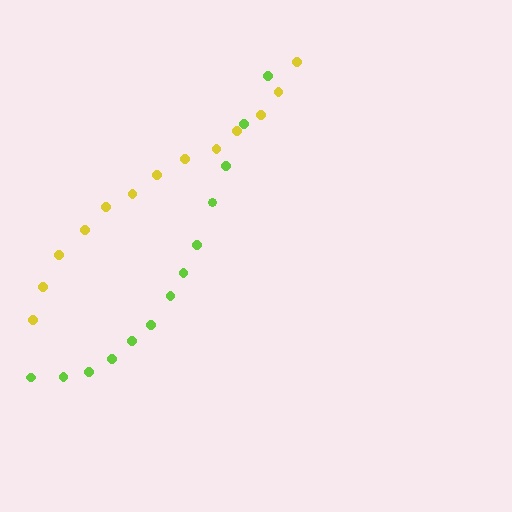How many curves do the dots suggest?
There are 2 distinct paths.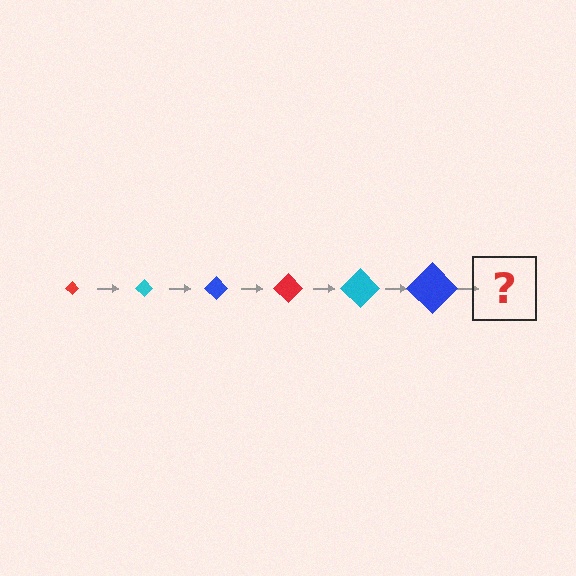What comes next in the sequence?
The next element should be a red diamond, larger than the previous one.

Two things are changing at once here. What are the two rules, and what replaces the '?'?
The two rules are that the diamond grows larger each step and the color cycles through red, cyan, and blue. The '?' should be a red diamond, larger than the previous one.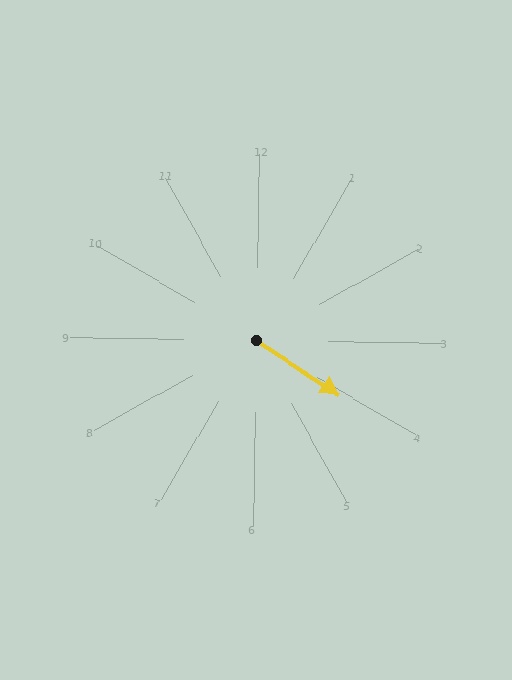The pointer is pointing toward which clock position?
Roughly 4 o'clock.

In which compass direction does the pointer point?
Southeast.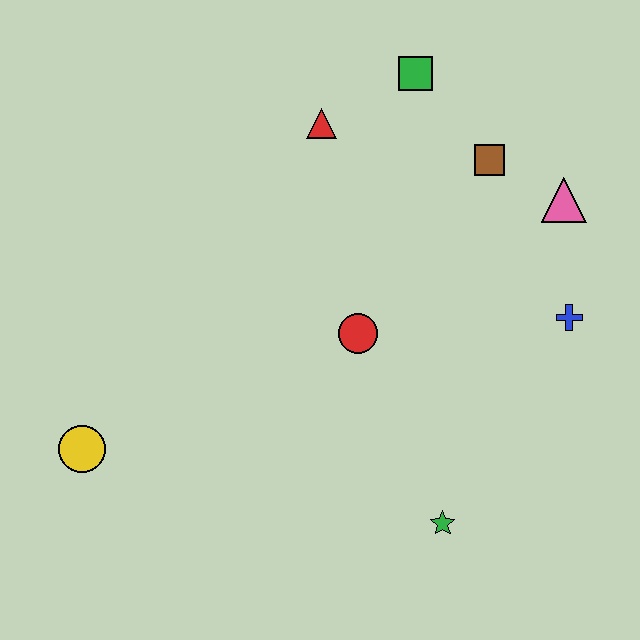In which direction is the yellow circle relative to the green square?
The yellow circle is below the green square.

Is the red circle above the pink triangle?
No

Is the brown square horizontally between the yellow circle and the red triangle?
No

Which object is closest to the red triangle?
The green square is closest to the red triangle.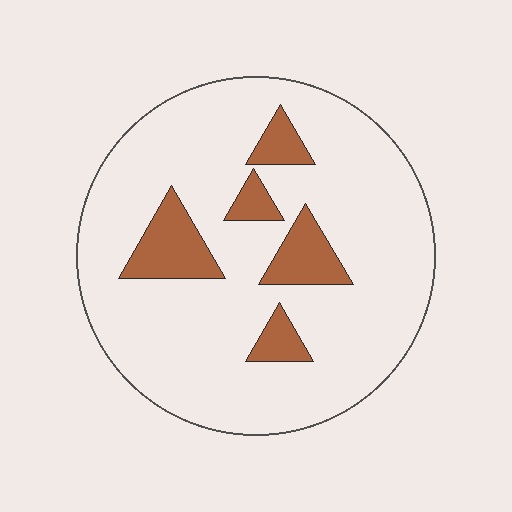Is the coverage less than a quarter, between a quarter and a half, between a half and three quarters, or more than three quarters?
Less than a quarter.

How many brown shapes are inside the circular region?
5.